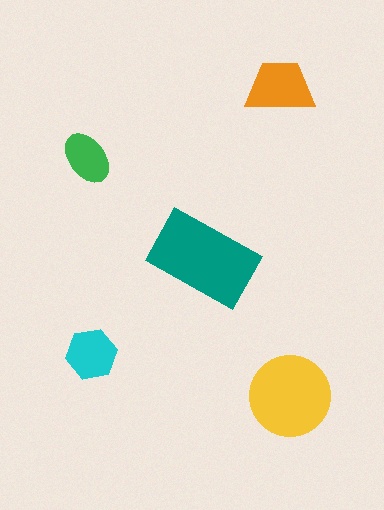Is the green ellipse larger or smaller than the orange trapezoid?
Smaller.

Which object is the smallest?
The green ellipse.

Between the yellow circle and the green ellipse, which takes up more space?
The yellow circle.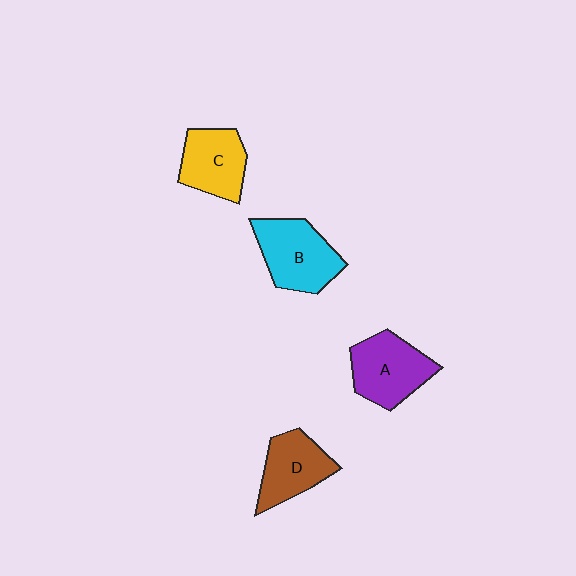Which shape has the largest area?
Shape B (cyan).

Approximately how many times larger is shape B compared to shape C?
Approximately 1.2 times.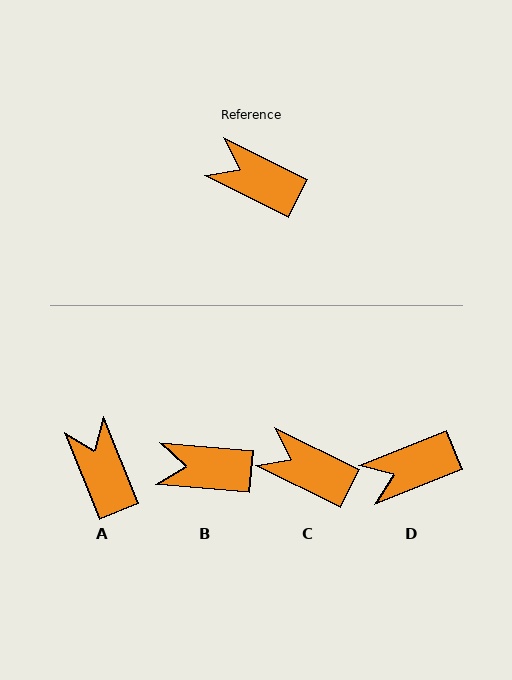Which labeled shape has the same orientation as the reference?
C.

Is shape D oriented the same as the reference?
No, it is off by about 48 degrees.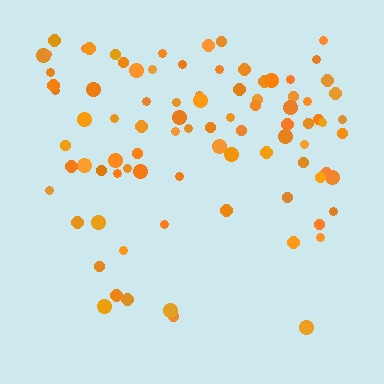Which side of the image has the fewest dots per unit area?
The bottom.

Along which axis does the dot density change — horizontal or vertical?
Vertical.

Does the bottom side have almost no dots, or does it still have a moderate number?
Still a moderate number, just noticeably fewer than the top.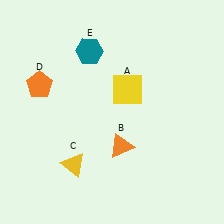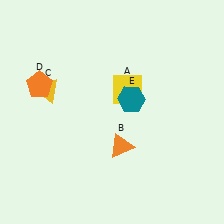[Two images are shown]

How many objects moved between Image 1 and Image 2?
2 objects moved between the two images.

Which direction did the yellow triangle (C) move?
The yellow triangle (C) moved up.